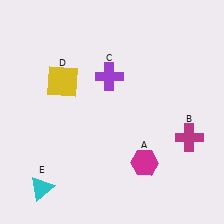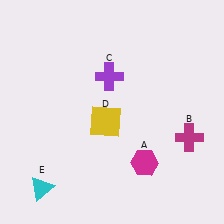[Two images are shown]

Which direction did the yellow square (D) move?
The yellow square (D) moved right.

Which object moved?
The yellow square (D) moved right.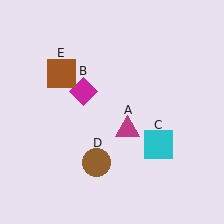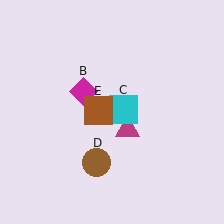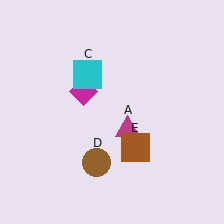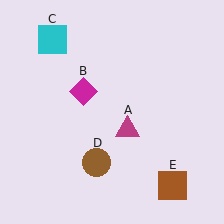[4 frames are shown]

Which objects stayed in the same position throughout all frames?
Magenta triangle (object A) and magenta diamond (object B) and brown circle (object D) remained stationary.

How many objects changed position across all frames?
2 objects changed position: cyan square (object C), brown square (object E).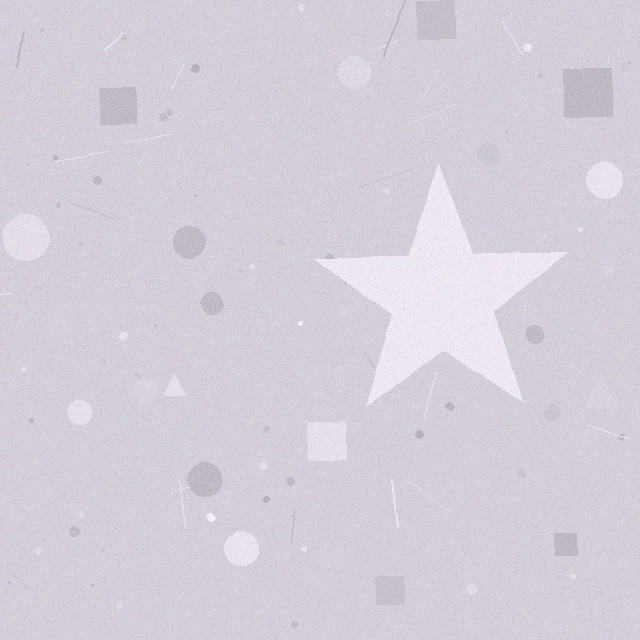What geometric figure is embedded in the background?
A star is embedded in the background.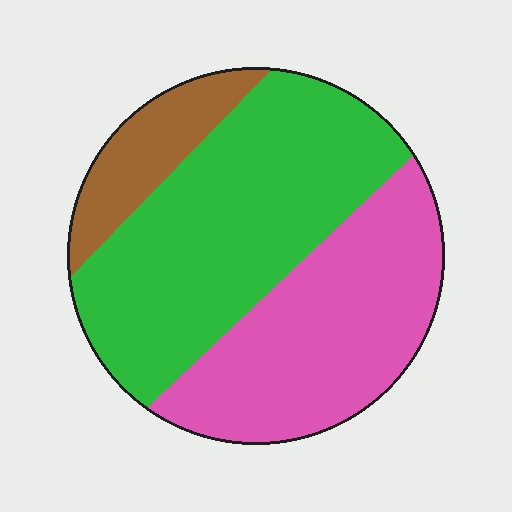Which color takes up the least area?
Brown, at roughly 15%.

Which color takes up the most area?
Green, at roughly 50%.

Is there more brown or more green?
Green.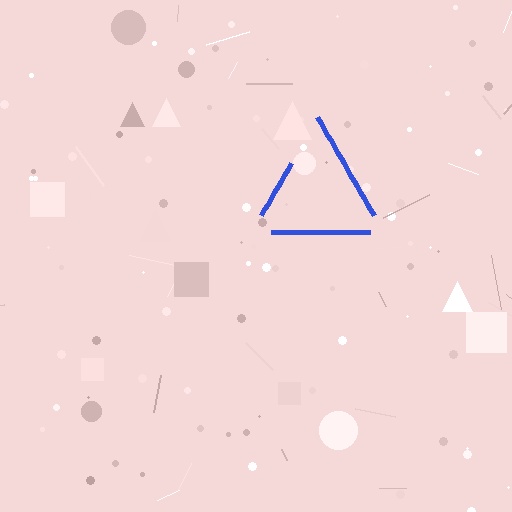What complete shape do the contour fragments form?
The contour fragments form a triangle.